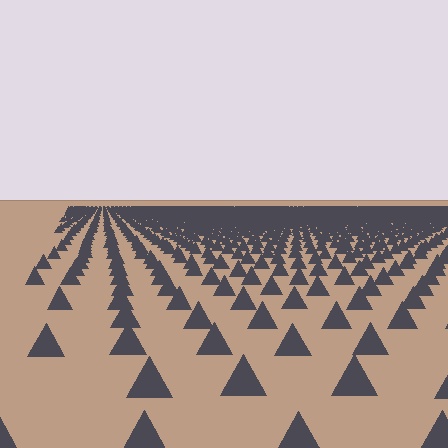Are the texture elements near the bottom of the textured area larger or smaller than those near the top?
Larger. Near the bottom, elements are closer to the viewer and appear at a bigger on-screen size.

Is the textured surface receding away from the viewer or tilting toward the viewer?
The surface is receding away from the viewer. Texture elements get smaller and denser toward the top.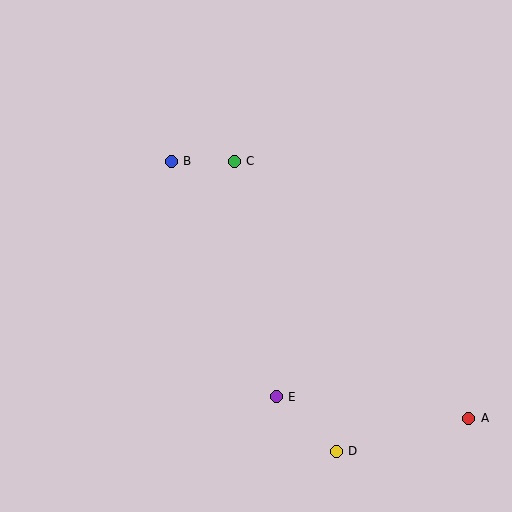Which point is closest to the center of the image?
Point C at (234, 161) is closest to the center.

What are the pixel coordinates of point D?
Point D is at (336, 451).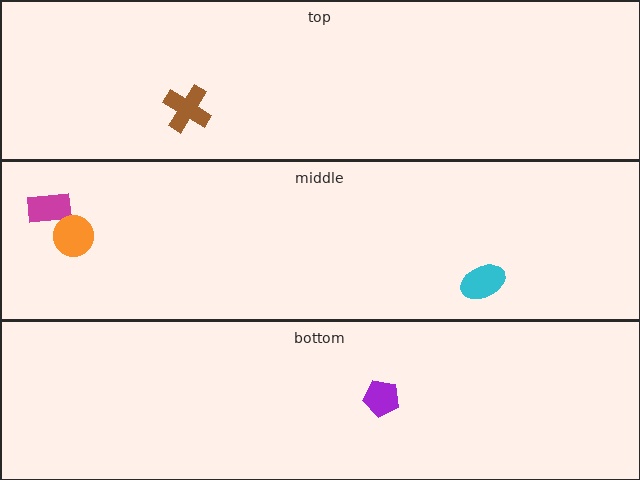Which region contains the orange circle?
The middle region.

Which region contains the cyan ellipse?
The middle region.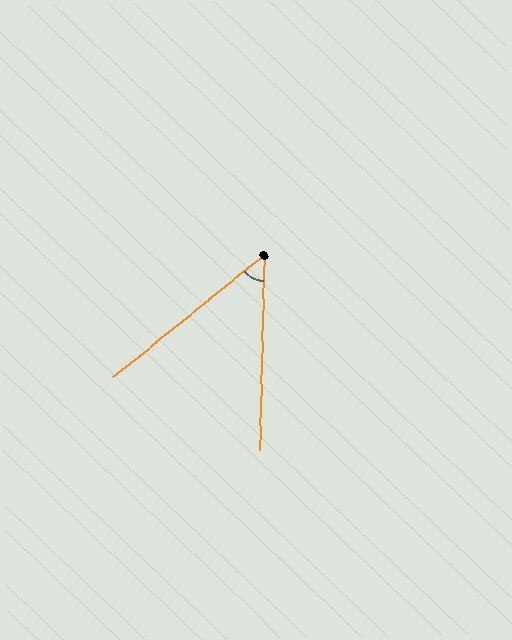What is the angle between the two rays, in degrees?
Approximately 50 degrees.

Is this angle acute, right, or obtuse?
It is acute.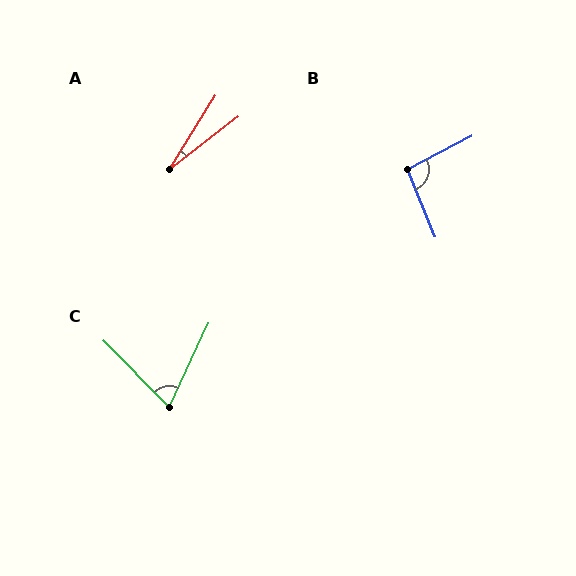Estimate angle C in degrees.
Approximately 69 degrees.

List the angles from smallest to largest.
A (20°), C (69°), B (95°).